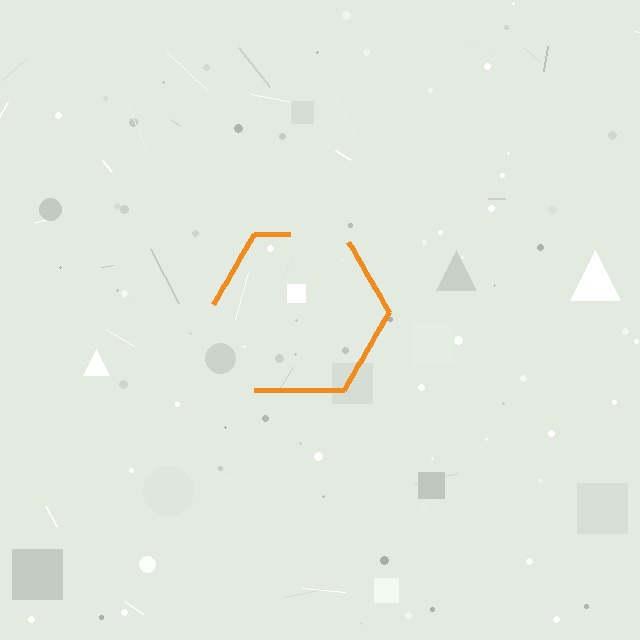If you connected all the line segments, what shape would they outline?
They would outline a hexagon.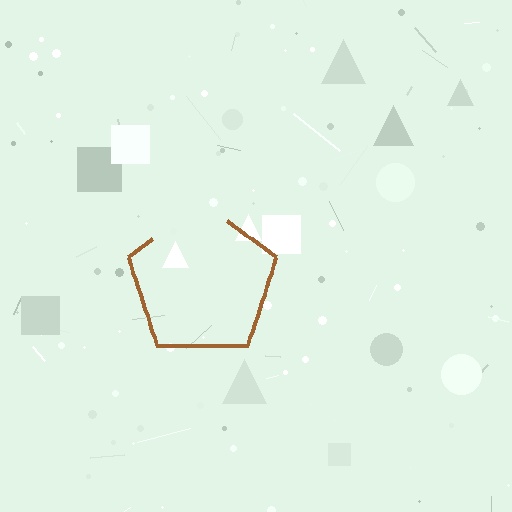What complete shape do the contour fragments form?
The contour fragments form a pentagon.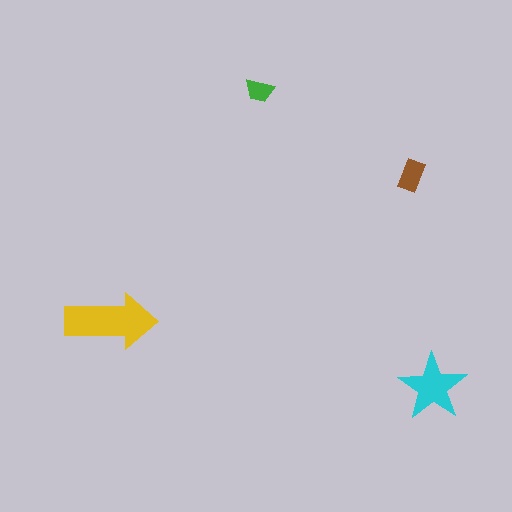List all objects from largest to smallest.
The yellow arrow, the cyan star, the brown rectangle, the green trapezoid.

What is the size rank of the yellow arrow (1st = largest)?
1st.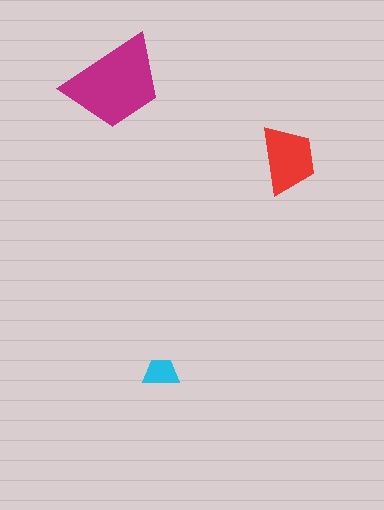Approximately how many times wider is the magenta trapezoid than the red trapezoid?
About 1.5 times wider.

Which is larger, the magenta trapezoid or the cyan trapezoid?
The magenta one.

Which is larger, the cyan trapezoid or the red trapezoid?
The red one.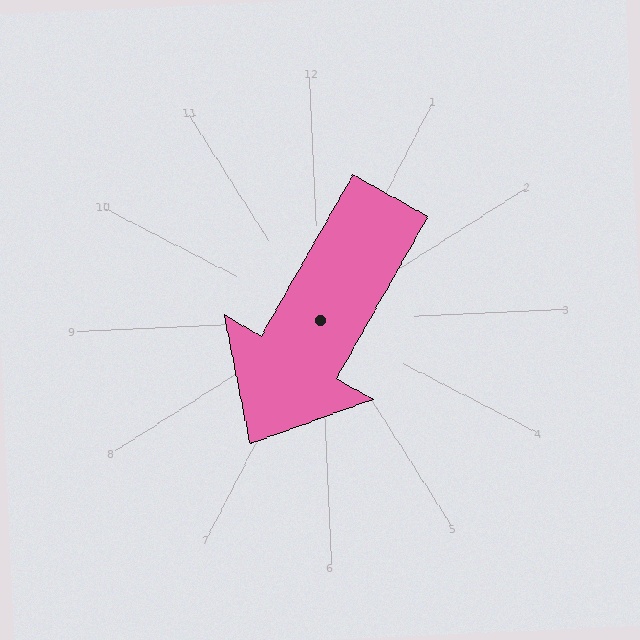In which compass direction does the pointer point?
Southwest.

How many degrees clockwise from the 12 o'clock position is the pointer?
Approximately 212 degrees.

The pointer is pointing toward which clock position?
Roughly 7 o'clock.